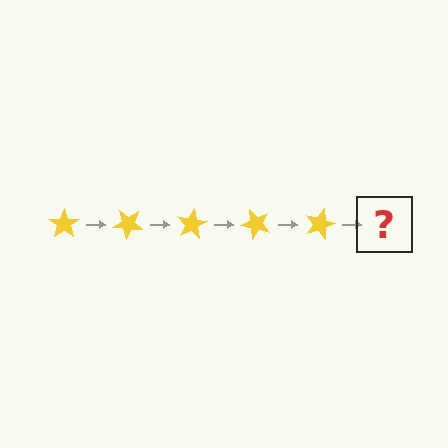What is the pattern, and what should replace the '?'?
The pattern is that the star rotates 40 degrees each step. The '?' should be a yellow star rotated 200 degrees.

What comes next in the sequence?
The next element should be a yellow star rotated 200 degrees.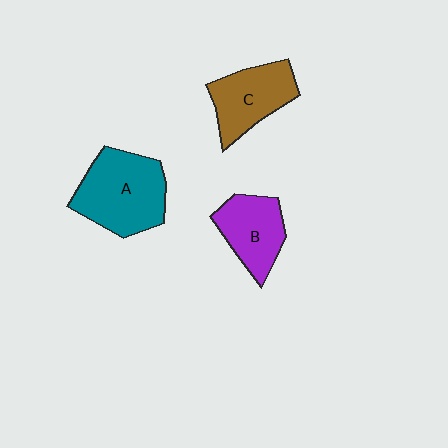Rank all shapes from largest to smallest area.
From largest to smallest: A (teal), C (brown), B (purple).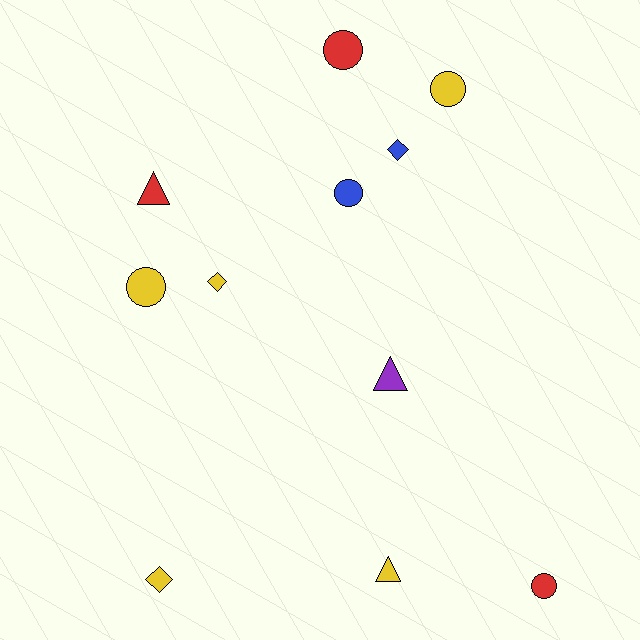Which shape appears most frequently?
Circle, with 5 objects.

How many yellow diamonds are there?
There are 2 yellow diamonds.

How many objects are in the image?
There are 11 objects.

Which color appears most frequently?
Yellow, with 5 objects.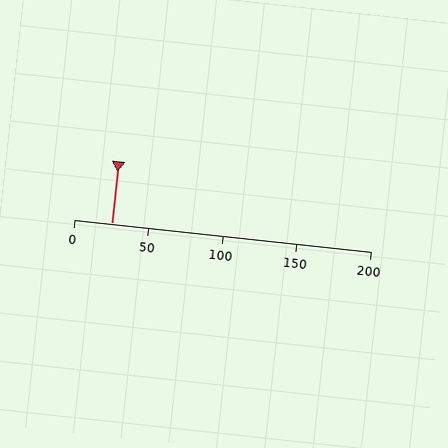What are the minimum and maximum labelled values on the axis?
The axis runs from 0 to 200.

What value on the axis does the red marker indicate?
The marker indicates approximately 25.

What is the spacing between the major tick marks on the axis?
The major ticks are spaced 50 apart.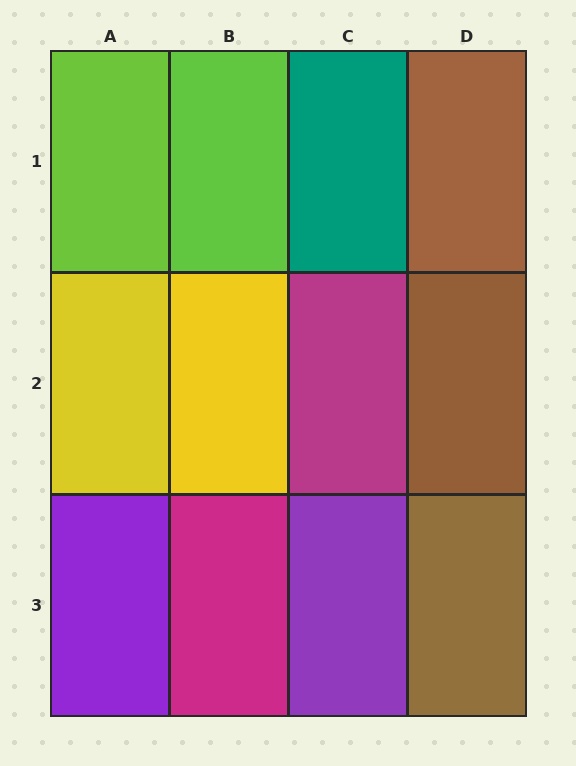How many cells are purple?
2 cells are purple.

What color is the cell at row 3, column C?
Purple.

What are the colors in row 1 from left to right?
Lime, lime, teal, brown.